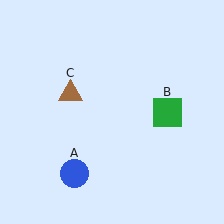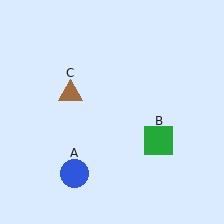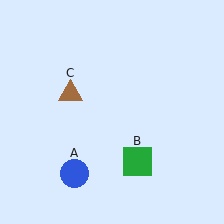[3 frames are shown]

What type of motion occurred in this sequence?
The green square (object B) rotated clockwise around the center of the scene.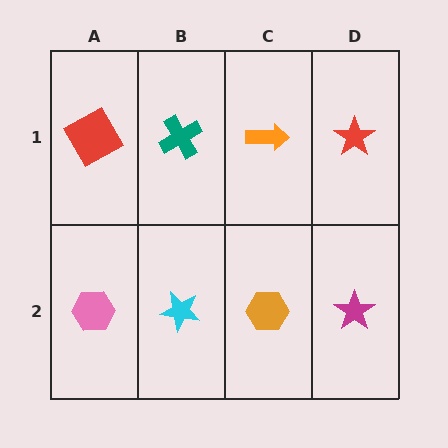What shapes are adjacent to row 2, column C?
An orange arrow (row 1, column C), a cyan star (row 2, column B), a magenta star (row 2, column D).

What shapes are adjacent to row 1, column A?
A pink hexagon (row 2, column A), a teal cross (row 1, column B).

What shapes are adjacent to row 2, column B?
A teal cross (row 1, column B), a pink hexagon (row 2, column A), an orange hexagon (row 2, column C).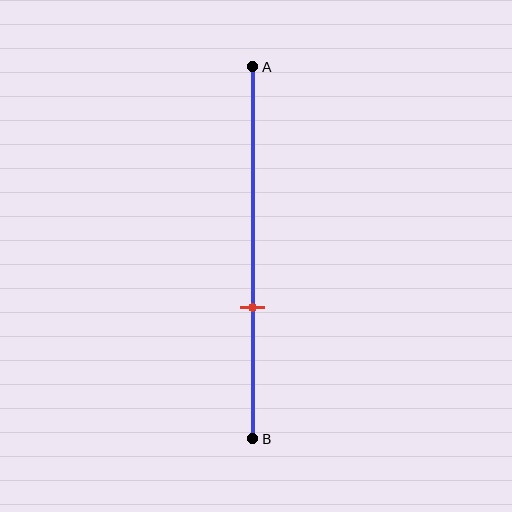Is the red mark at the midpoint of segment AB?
No, the mark is at about 65% from A, not at the 50% midpoint.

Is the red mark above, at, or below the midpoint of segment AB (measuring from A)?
The red mark is below the midpoint of segment AB.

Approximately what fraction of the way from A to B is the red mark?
The red mark is approximately 65% of the way from A to B.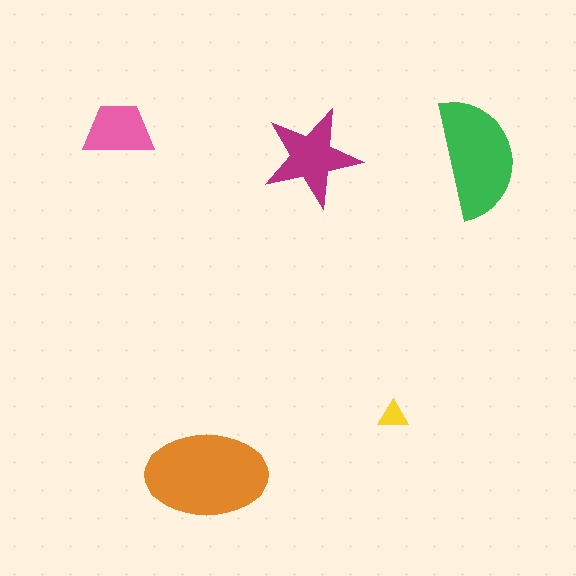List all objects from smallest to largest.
The yellow triangle, the pink trapezoid, the magenta star, the green semicircle, the orange ellipse.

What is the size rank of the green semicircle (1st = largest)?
2nd.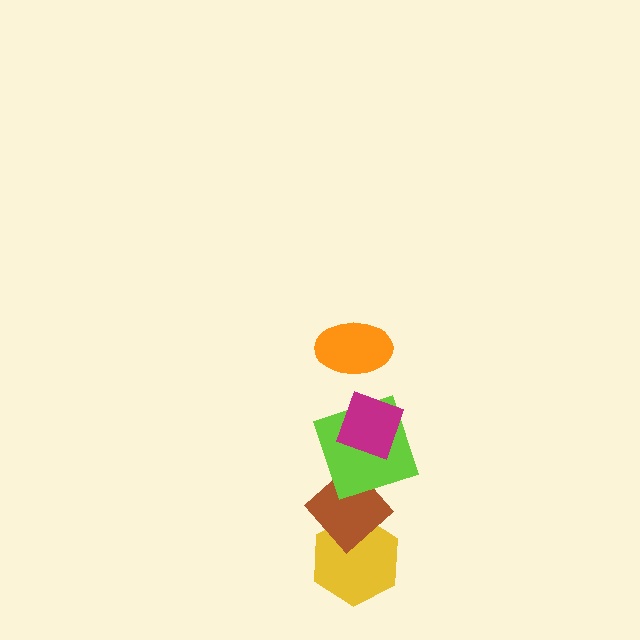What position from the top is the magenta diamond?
The magenta diamond is 2nd from the top.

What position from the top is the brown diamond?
The brown diamond is 4th from the top.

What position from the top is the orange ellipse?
The orange ellipse is 1st from the top.